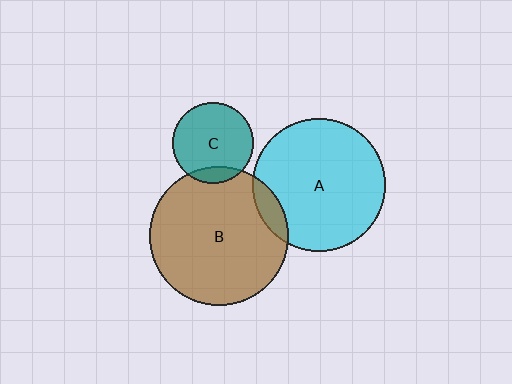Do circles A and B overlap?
Yes.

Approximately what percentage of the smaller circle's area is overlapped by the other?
Approximately 10%.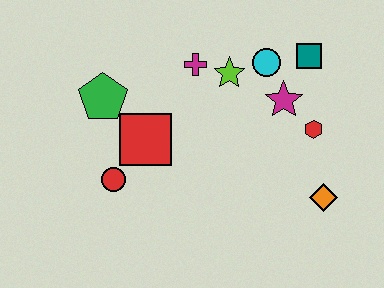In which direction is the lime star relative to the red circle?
The lime star is to the right of the red circle.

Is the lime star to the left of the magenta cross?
No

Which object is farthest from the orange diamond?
The green pentagon is farthest from the orange diamond.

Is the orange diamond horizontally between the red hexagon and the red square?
No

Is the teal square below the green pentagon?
No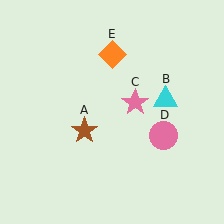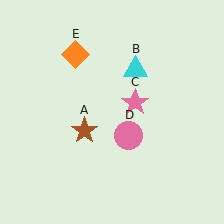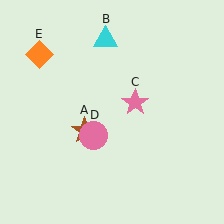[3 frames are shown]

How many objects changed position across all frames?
3 objects changed position: cyan triangle (object B), pink circle (object D), orange diamond (object E).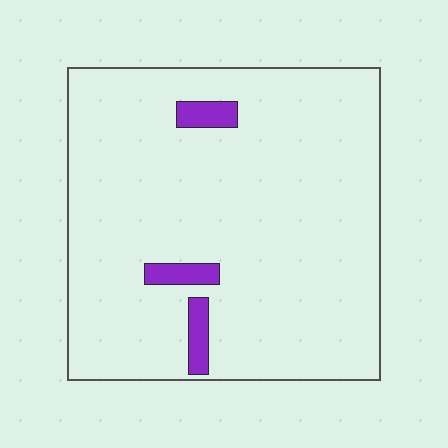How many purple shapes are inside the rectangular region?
3.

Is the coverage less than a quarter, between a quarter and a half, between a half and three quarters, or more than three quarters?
Less than a quarter.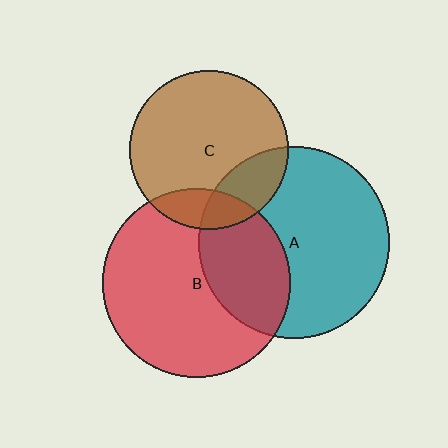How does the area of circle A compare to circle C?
Approximately 1.5 times.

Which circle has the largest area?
Circle A (teal).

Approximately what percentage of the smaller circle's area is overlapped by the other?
Approximately 35%.